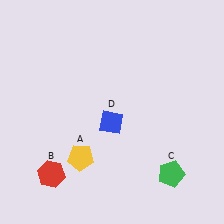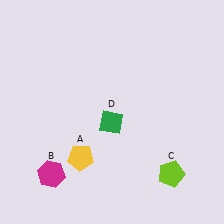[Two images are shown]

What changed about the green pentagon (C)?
In Image 1, C is green. In Image 2, it changed to lime.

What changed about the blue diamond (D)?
In Image 1, D is blue. In Image 2, it changed to green.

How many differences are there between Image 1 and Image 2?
There are 3 differences between the two images.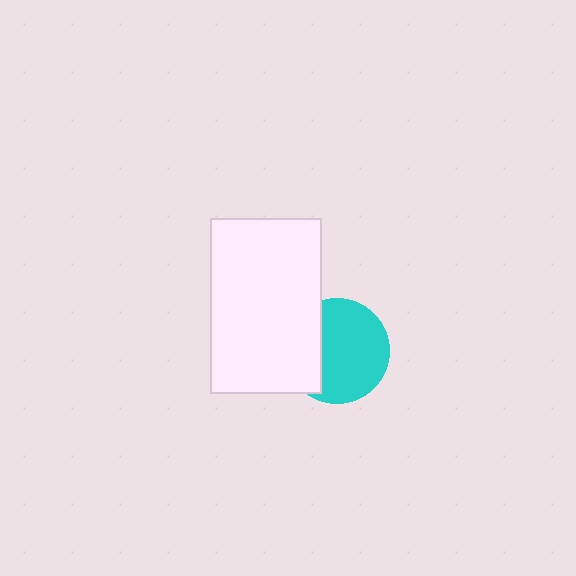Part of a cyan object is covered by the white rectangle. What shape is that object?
It is a circle.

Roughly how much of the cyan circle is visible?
Most of it is visible (roughly 69%).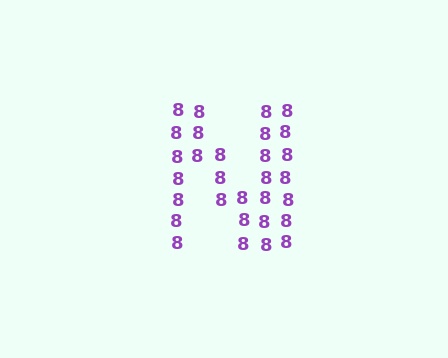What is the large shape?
The large shape is the letter N.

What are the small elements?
The small elements are digit 8's.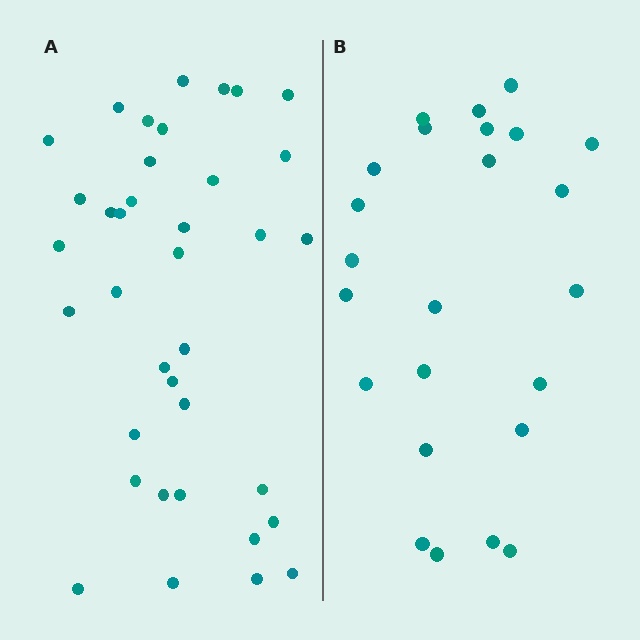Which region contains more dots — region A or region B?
Region A (the left region) has more dots.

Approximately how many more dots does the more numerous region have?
Region A has approximately 15 more dots than region B.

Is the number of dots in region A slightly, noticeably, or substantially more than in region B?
Region A has substantially more. The ratio is roughly 1.5 to 1.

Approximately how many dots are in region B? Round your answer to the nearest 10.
About 20 dots. (The exact count is 24, which rounds to 20.)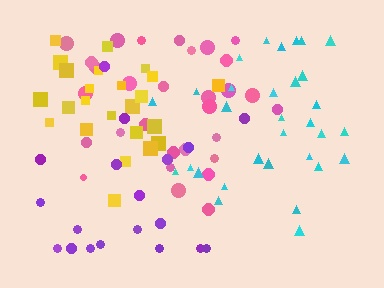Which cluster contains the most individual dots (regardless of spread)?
Pink (31).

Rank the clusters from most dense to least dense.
yellow, cyan, pink, purple.